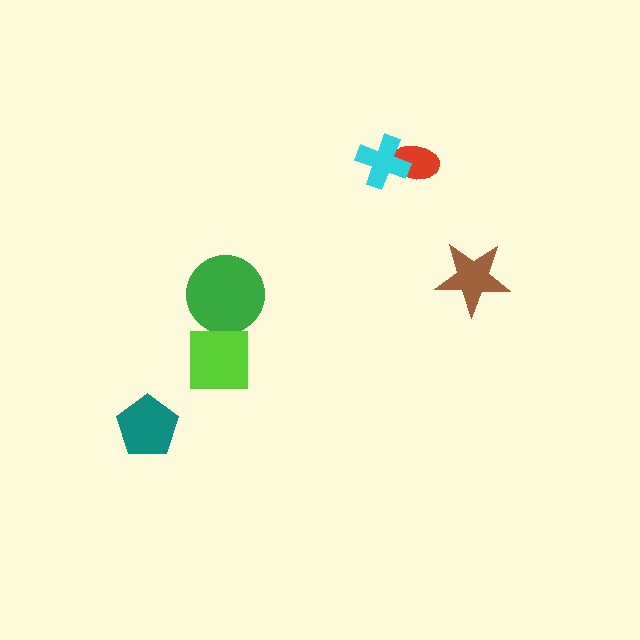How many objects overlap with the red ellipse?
1 object overlaps with the red ellipse.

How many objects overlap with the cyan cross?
1 object overlaps with the cyan cross.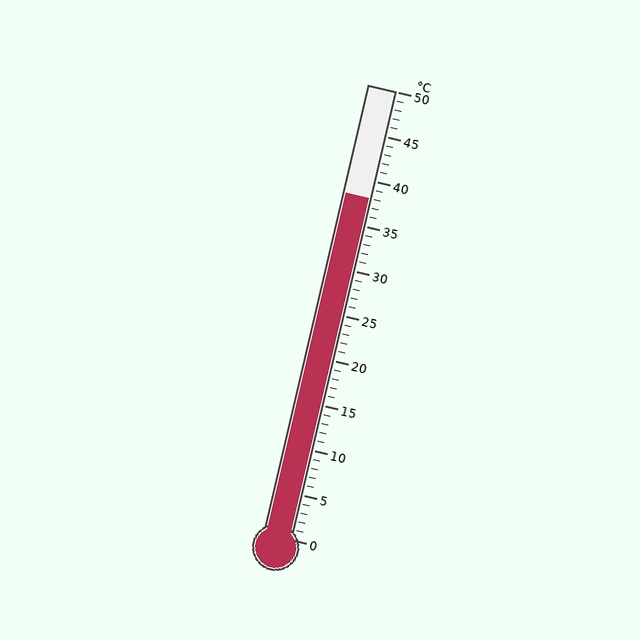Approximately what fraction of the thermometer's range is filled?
The thermometer is filled to approximately 75% of its range.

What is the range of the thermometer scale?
The thermometer scale ranges from 0°C to 50°C.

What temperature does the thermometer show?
The thermometer shows approximately 38°C.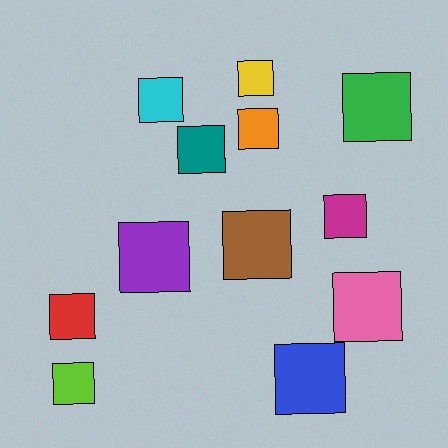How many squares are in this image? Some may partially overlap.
There are 12 squares.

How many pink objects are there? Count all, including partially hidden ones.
There is 1 pink object.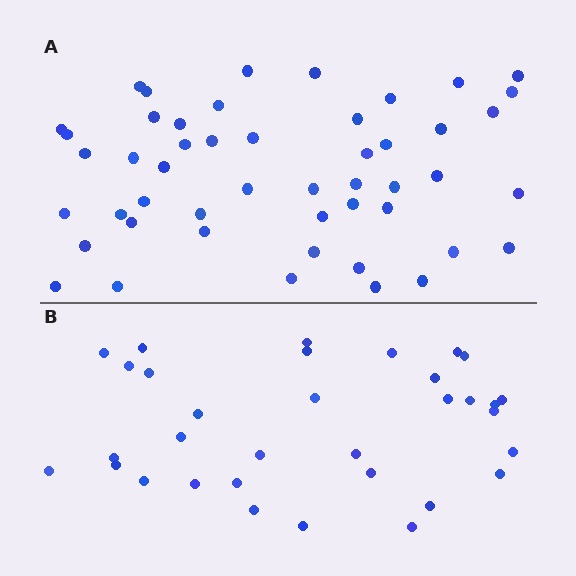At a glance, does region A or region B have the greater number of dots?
Region A (the top region) has more dots.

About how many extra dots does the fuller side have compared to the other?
Region A has approximately 15 more dots than region B.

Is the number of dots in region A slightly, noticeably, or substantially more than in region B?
Region A has substantially more. The ratio is roughly 1.5 to 1.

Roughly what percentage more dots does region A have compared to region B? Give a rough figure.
About 50% more.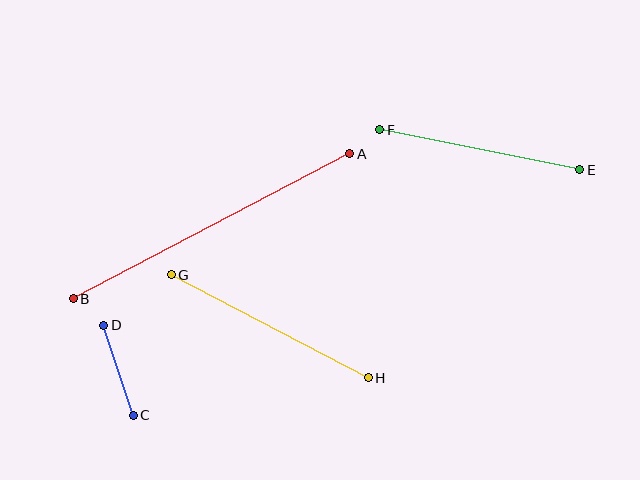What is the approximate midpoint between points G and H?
The midpoint is at approximately (270, 326) pixels.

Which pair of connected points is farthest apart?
Points A and B are farthest apart.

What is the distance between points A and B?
The distance is approximately 312 pixels.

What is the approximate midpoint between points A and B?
The midpoint is at approximately (211, 226) pixels.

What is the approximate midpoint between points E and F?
The midpoint is at approximately (480, 150) pixels.